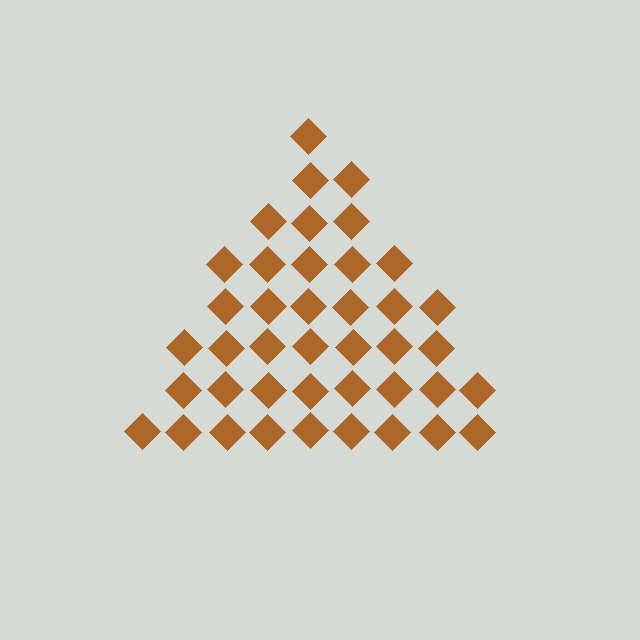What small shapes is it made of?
It is made of small diamonds.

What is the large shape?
The large shape is a triangle.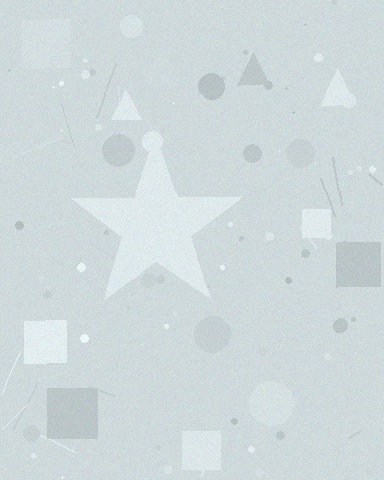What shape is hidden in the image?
A star is hidden in the image.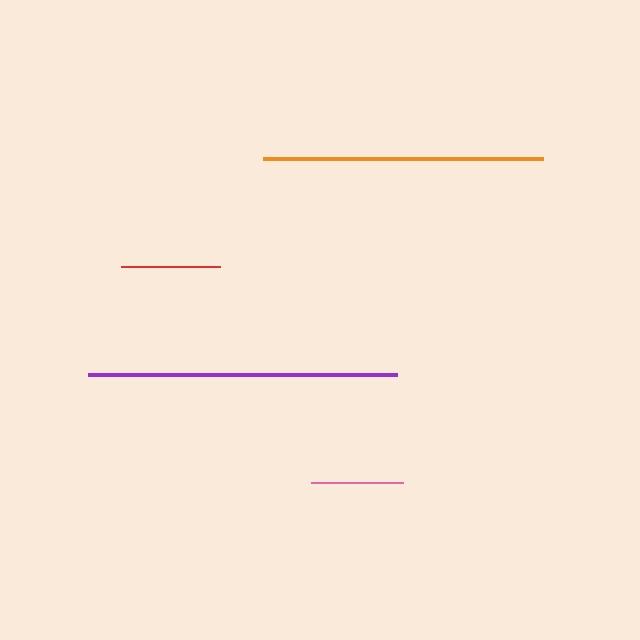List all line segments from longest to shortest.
From longest to shortest: purple, orange, red, pink.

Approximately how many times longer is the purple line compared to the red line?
The purple line is approximately 3.1 times the length of the red line.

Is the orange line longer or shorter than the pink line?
The orange line is longer than the pink line.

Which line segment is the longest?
The purple line is the longest at approximately 309 pixels.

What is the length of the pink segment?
The pink segment is approximately 92 pixels long.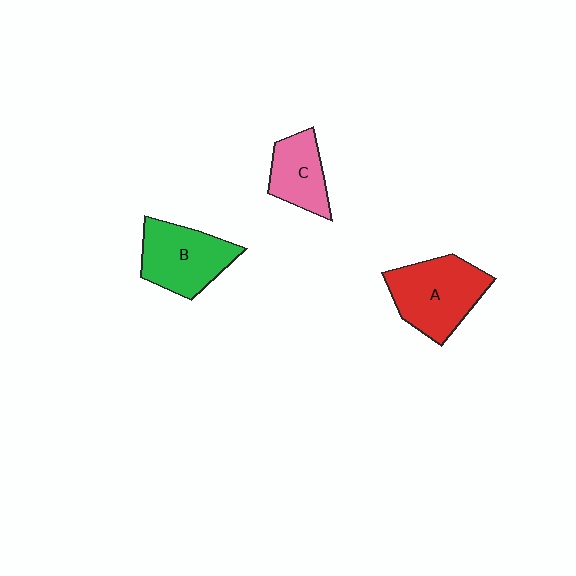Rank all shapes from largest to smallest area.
From largest to smallest: A (red), B (green), C (pink).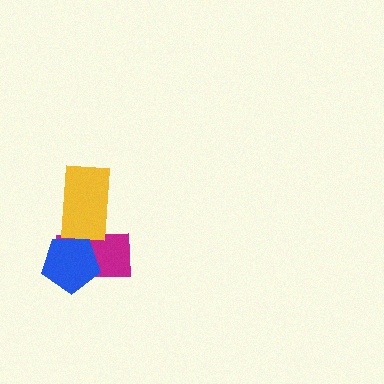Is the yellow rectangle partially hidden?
No, no other shape covers it.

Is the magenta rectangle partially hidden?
Yes, it is partially covered by another shape.